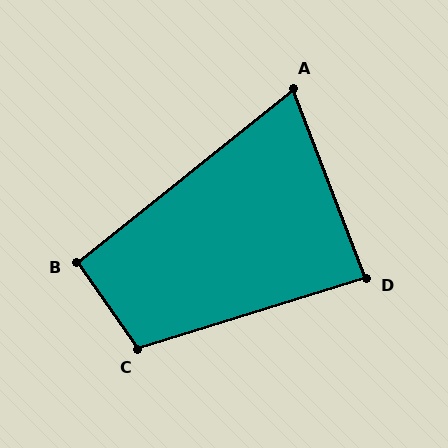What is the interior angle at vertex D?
Approximately 86 degrees (approximately right).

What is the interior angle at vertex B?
Approximately 94 degrees (approximately right).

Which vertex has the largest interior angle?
C, at approximately 108 degrees.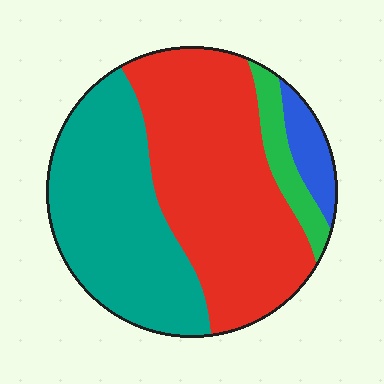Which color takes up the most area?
Red, at roughly 50%.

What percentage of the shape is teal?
Teal covers around 40% of the shape.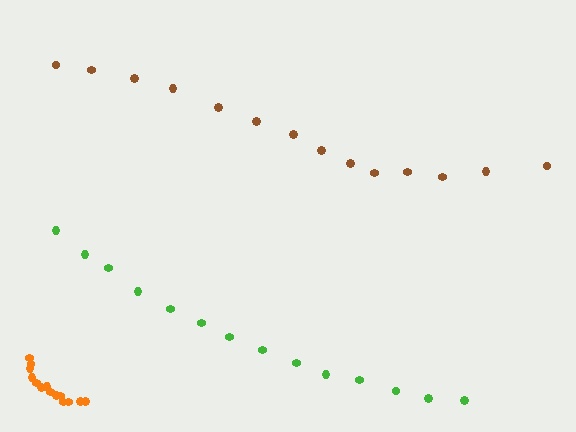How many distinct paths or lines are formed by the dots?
There are 3 distinct paths.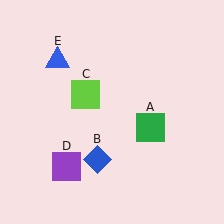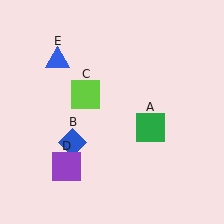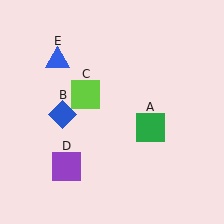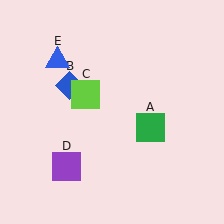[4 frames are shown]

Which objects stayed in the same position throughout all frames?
Green square (object A) and lime square (object C) and purple square (object D) and blue triangle (object E) remained stationary.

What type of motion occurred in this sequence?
The blue diamond (object B) rotated clockwise around the center of the scene.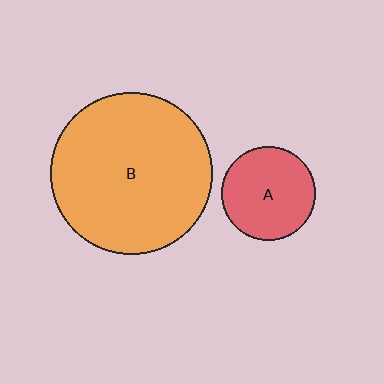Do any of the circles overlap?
No, none of the circles overlap.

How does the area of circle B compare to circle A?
Approximately 3.0 times.